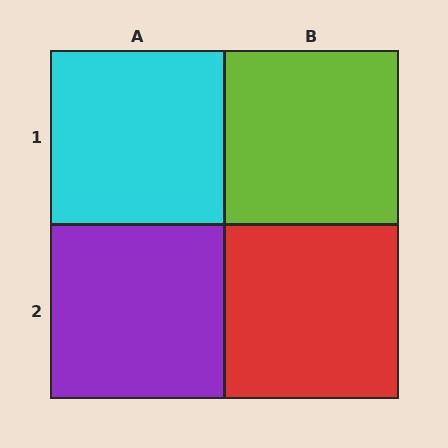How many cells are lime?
1 cell is lime.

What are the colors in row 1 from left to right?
Cyan, lime.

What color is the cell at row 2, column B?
Red.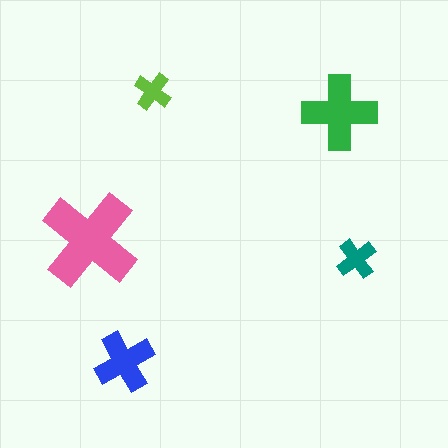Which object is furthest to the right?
The teal cross is rightmost.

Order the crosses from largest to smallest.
the pink one, the green one, the blue one, the teal one, the lime one.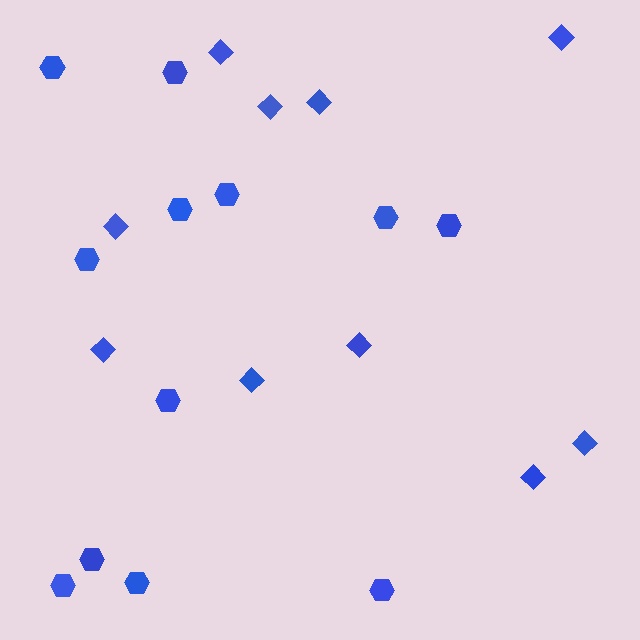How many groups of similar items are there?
There are 2 groups: one group of diamonds (10) and one group of hexagons (12).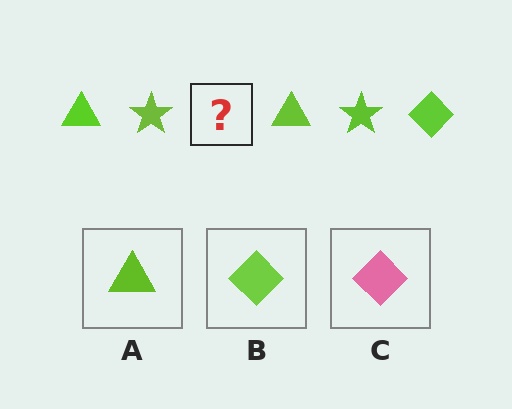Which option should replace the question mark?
Option B.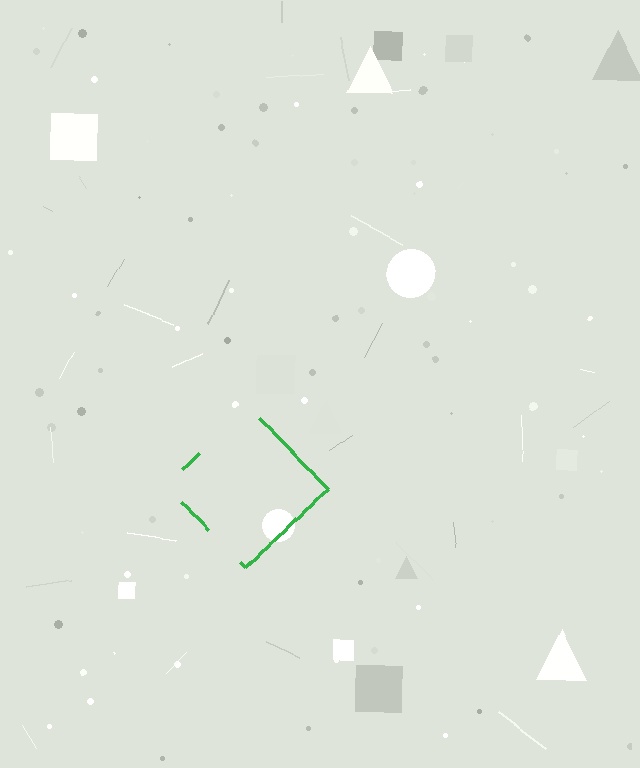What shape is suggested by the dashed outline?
The dashed outline suggests a diamond.